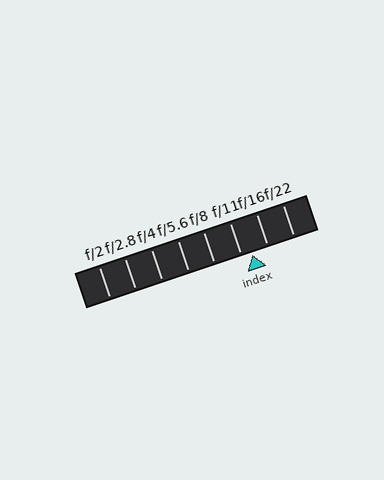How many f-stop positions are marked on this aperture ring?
There are 8 f-stop positions marked.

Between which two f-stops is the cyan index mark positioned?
The index mark is between f/11 and f/16.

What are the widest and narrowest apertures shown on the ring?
The widest aperture shown is f/2 and the narrowest is f/22.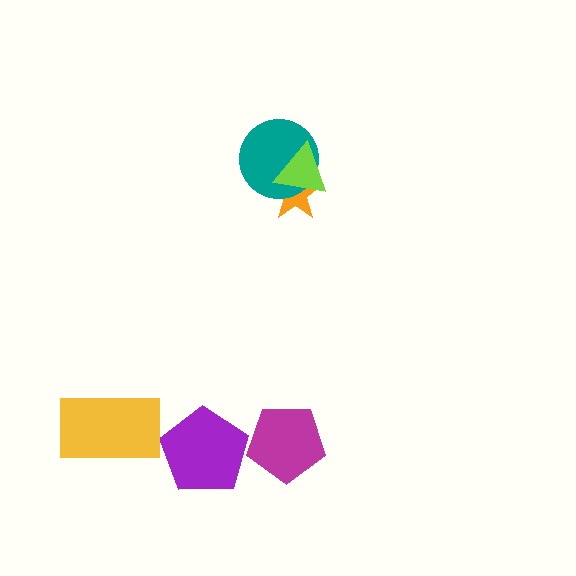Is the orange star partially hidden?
Yes, it is partially covered by another shape.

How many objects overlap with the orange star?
2 objects overlap with the orange star.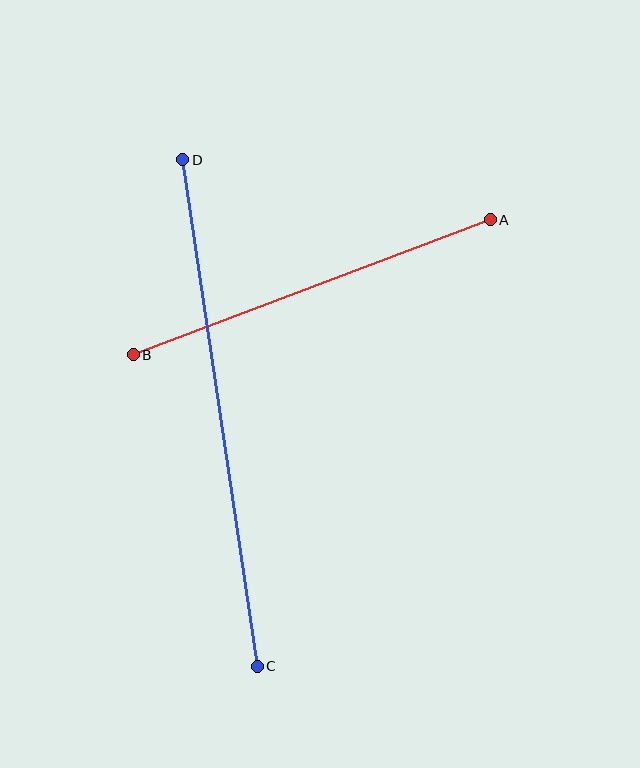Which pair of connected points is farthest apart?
Points C and D are farthest apart.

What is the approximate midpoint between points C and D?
The midpoint is at approximately (220, 413) pixels.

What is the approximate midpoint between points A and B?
The midpoint is at approximately (312, 287) pixels.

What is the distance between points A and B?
The distance is approximately 382 pixels.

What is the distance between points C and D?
The distance is approximately 512 pixels.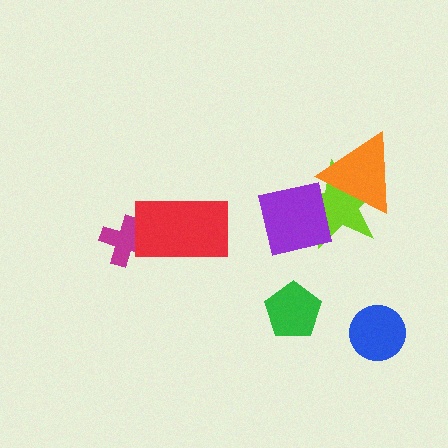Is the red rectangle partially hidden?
No, no other shape covers it.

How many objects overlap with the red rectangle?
1 object overlaps with the red rectangle.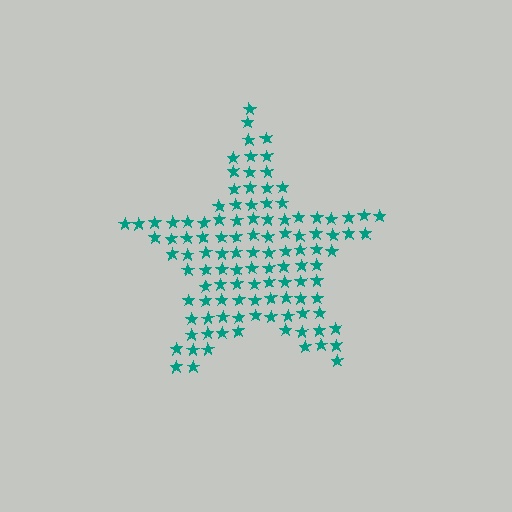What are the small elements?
The small elements are stars.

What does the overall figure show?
The overall figure shows a star.